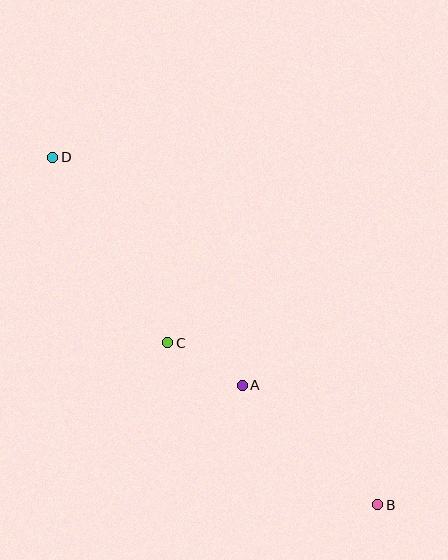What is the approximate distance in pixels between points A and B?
The distance between A and B is approximately 181 pixels.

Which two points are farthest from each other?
Points B and D are farthest from each other.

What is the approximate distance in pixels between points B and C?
The distance between B and C is approximately 265 pixels.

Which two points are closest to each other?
Points A and C are closest to each other.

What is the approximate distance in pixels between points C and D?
The distance between C and D is approximately 218 pixels.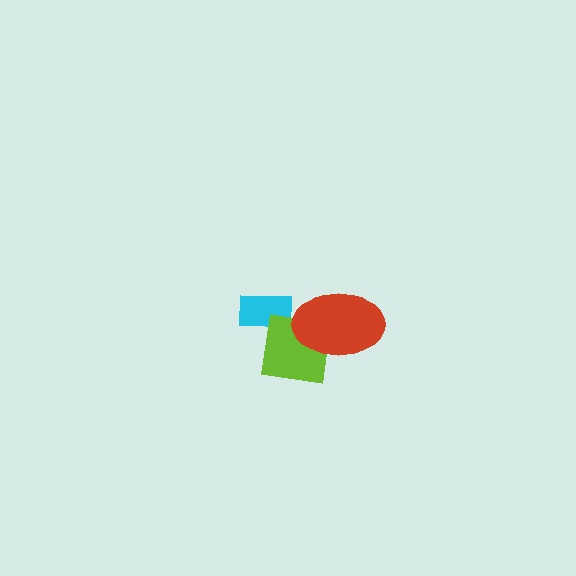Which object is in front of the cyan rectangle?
The lime square is in front of the cyan rectangle.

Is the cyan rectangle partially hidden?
Yes, it is partially covered by another shape.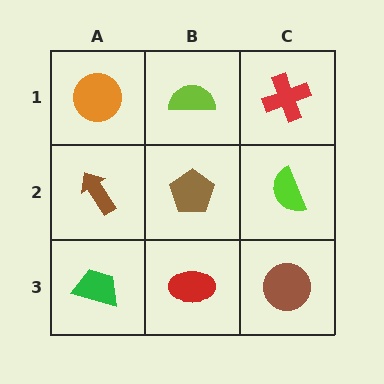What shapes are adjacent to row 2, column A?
An orange circle (row 1, column A), a green trapezoid (row 3, column A), a brown pentagon (row 2, column B).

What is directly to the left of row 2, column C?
A brown pentagon.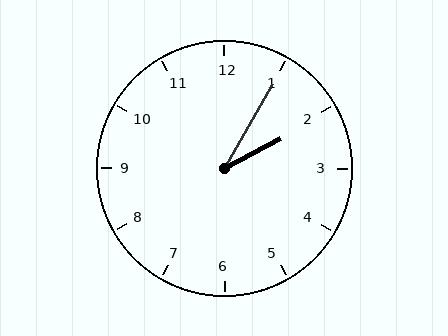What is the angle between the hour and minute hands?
Approximately 32 degrees.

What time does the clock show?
2:05.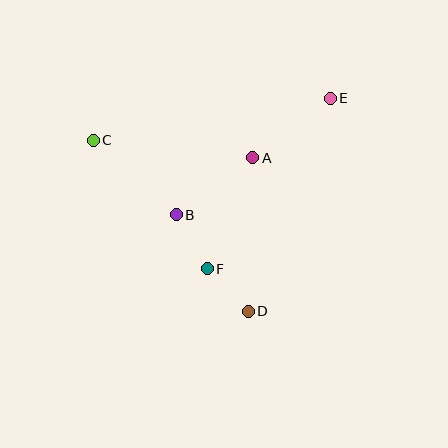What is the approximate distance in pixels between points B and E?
The distance between B and E is approximately 193 pixels.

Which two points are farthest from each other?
Points C and E are farthest from each other.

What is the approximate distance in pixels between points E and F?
The distance between E and F is approximately 210 pixels.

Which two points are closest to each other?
Points D and F are closest to each other.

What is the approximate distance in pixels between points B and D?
The distance between B and D is approximately 120 pixels.